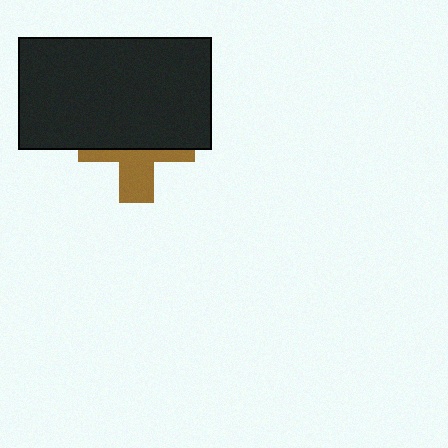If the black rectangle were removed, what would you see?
You would see the complete brown cross.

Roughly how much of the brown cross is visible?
A small part of it is visible (roughly 40%).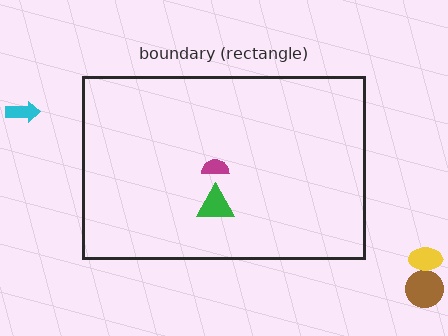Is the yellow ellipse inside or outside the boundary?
Outside.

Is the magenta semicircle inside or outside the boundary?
Inside.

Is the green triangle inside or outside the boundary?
Inside.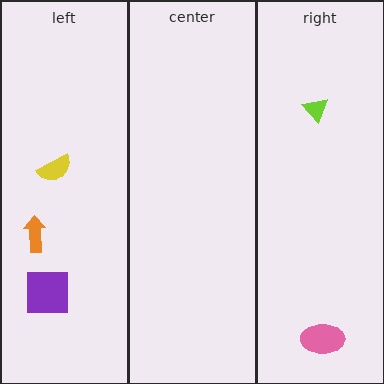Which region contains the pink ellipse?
The right region.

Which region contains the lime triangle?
The right region.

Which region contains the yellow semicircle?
The left region.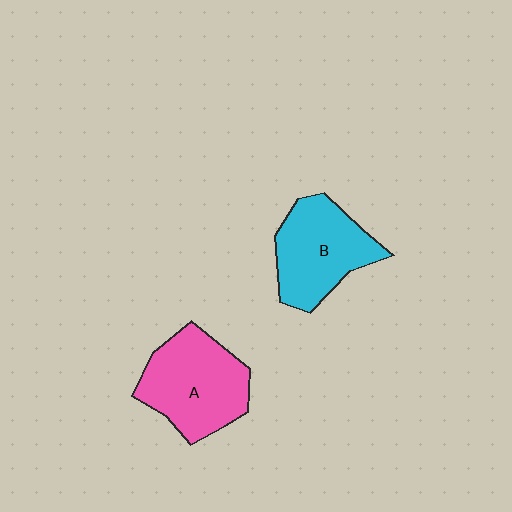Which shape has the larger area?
Shape A (pink).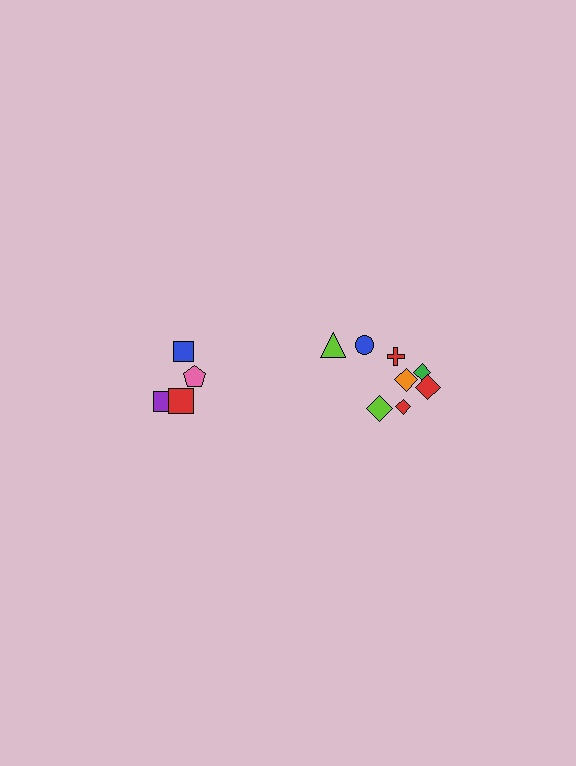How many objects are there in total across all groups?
There are 12 objects.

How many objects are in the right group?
There are 8 objects.